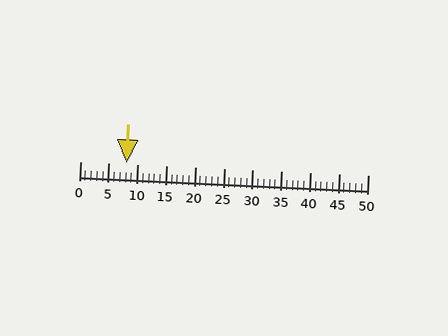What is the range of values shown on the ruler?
The ruler shows values from 0 to 50.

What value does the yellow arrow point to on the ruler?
The yellow arrow points to approximately 8.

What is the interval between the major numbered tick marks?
The major tick marks are spaced 5 units apart.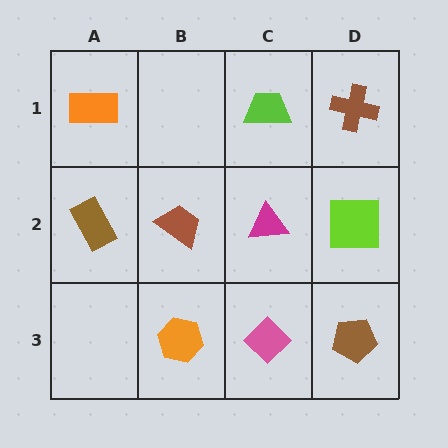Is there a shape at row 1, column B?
No, that cell is empty.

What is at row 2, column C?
A magenta triangle.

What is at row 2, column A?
A brown rectangle.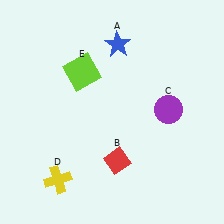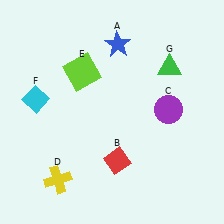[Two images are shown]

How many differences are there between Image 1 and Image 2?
There are 2 differences between the two images.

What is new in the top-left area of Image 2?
A cyan diamond (F) was added in the top-left area of Image 2.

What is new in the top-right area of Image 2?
A green triangle (G) was added in the top-right area of Image 2.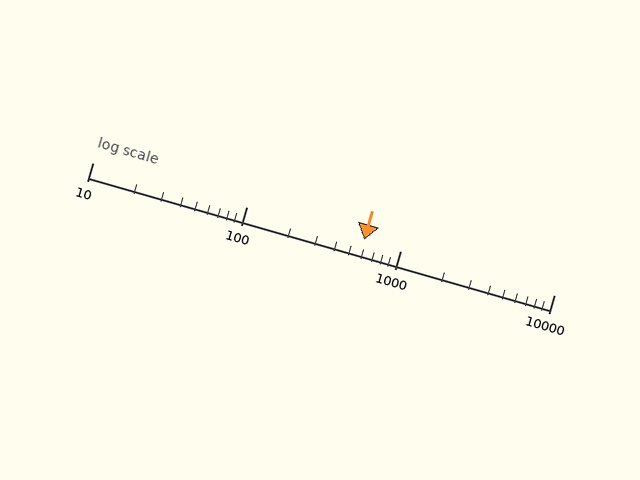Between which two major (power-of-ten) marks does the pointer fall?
The pointer is between 100 and 1000.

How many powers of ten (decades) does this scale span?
The scale spans 3 decades, from 10 to 10000.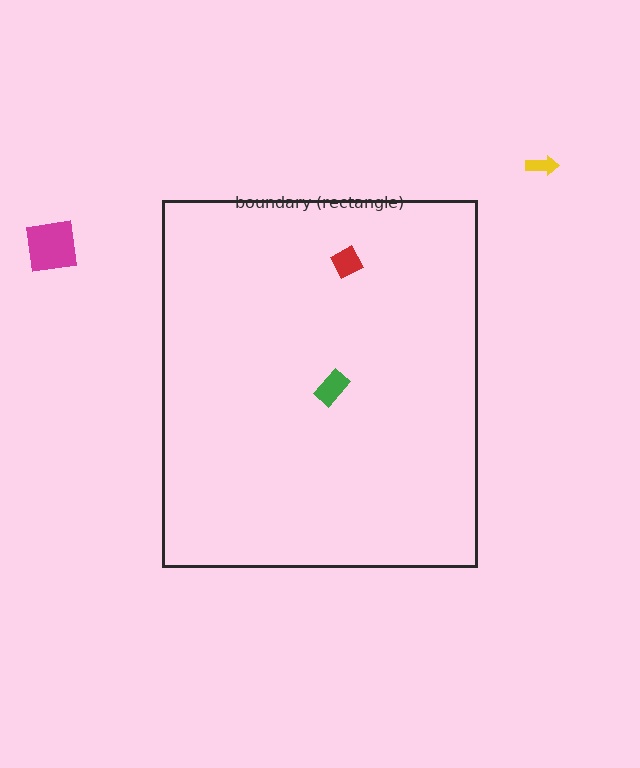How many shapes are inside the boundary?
2 inside, 2 outside.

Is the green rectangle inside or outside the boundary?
Inside.